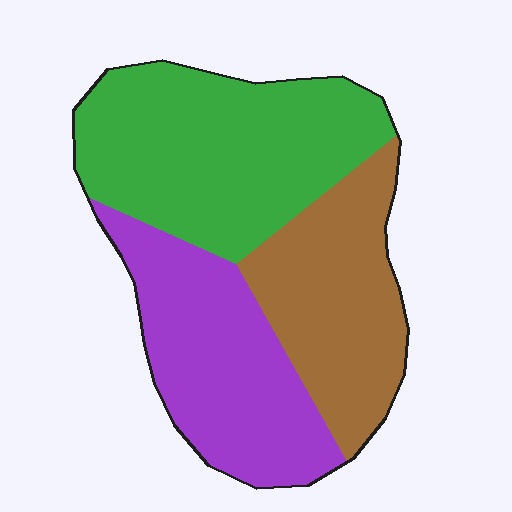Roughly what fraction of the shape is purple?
Purple takes up about one third (1/3) of the shape.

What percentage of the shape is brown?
Brown takes up about one quarter (1/4) of the shape.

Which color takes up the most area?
Green, at roughly 40%.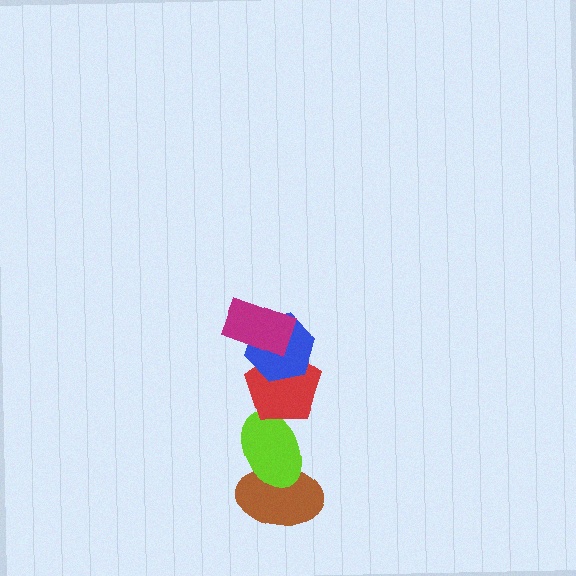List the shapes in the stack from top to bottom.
From top to bottom: the magenta rectangle, the blue hexagon, the red pentagon, the lime ellipse, the brown ellipse.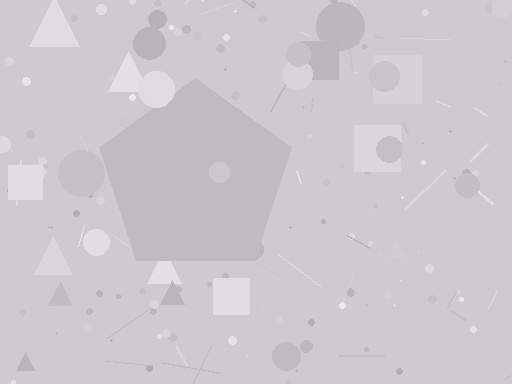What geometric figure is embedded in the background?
A pentagon is embedded in the background.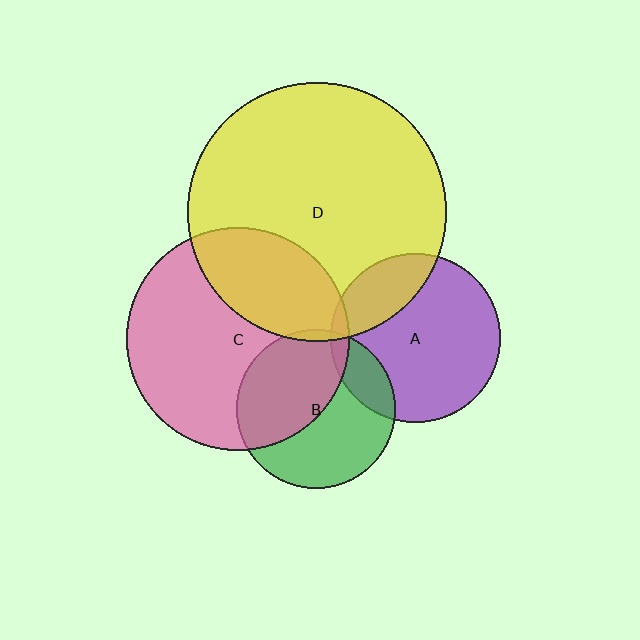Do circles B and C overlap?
Yes.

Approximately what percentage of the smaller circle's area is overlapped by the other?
Approximately 45%.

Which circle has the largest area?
Circle D (yellow).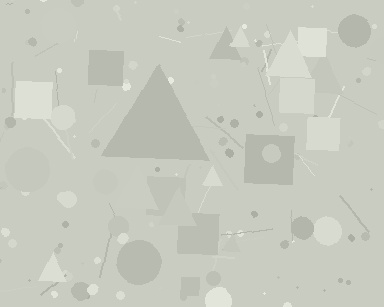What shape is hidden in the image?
A triangle is hidden in the image.